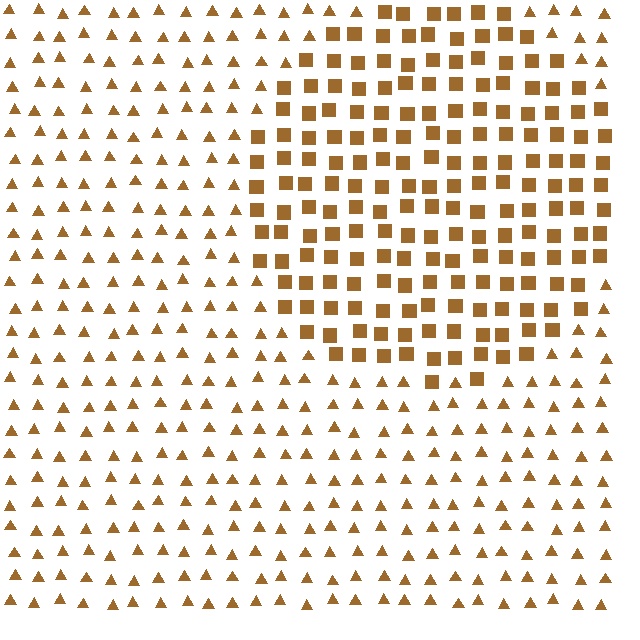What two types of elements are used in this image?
The image uses squares inside the circle region and triangles outside it.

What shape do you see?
I see a circle.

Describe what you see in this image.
The image is filled with small brown elements arranged in a uniform grid. A circle-shaped region contains squares, while the surrounding area contains triangles. The boundary is defined purely by the change in element shape.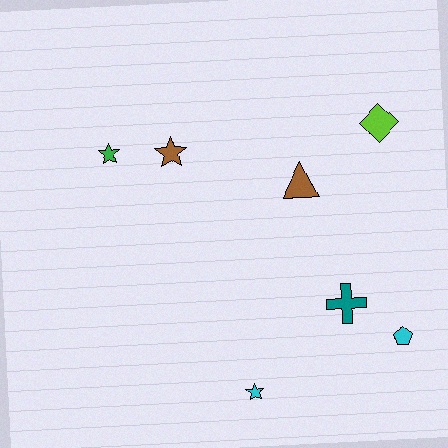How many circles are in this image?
There are no circles.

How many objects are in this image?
There are 7 objects.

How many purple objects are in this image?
There are no purple objects.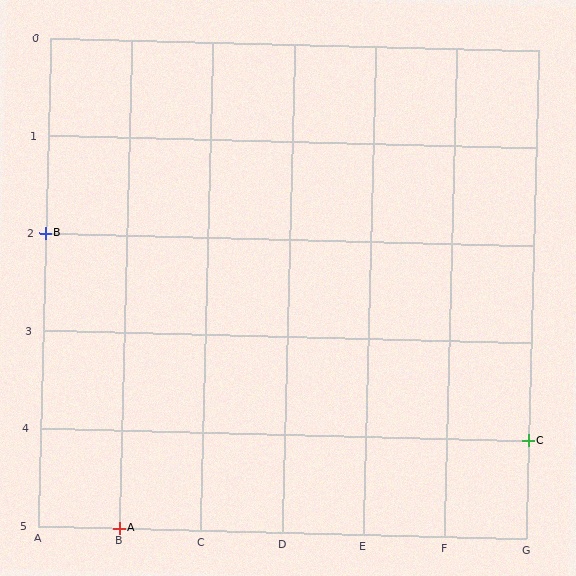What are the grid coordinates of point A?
Point A is at grid coordinates (B, 5).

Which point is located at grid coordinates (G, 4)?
Point C is at (G, 4).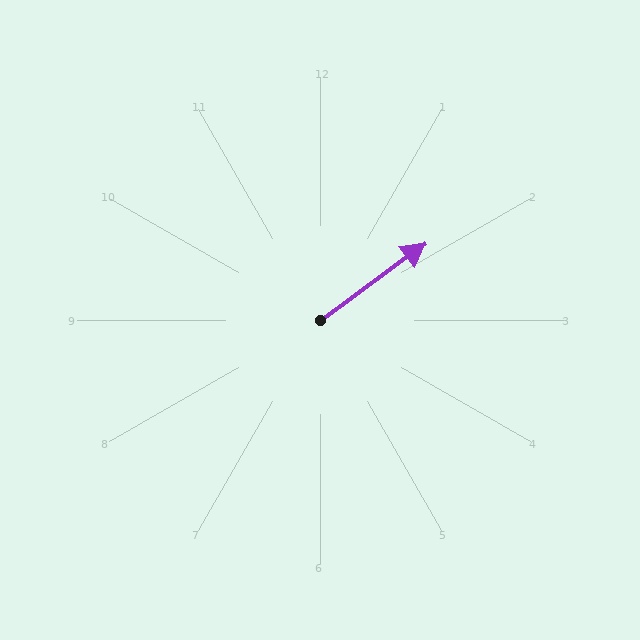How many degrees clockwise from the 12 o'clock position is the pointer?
Approximately 54 degrees.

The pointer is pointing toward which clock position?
Roughly 2 o'clock.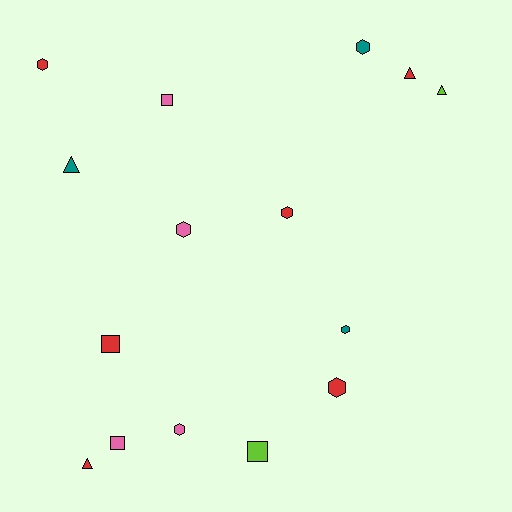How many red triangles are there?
There are 2 red triangles.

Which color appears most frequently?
Red, with 6 objects.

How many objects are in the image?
There are 15 objects.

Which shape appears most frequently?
Hexagon, with 7 objects.